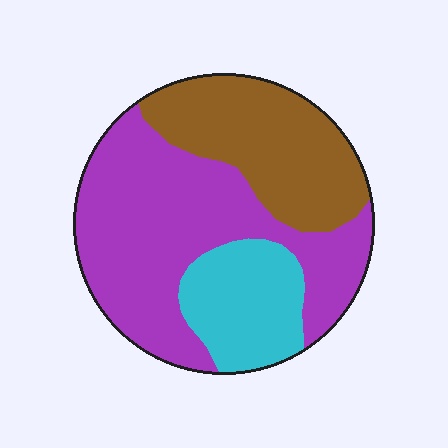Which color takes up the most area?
Purple, at roughly 50%.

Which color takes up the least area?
Cyan, at roughly 20%.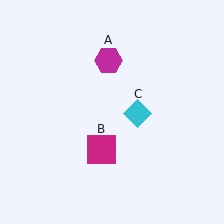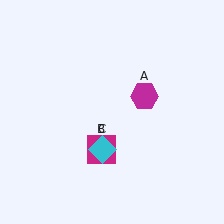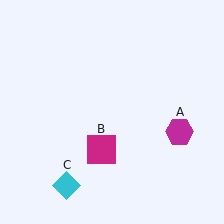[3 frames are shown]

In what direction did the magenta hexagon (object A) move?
The magenta hexagon (object A) moved down and to the right.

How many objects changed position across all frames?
2 objects changed position: magenta hexagon (object A), cyan diamond (object C).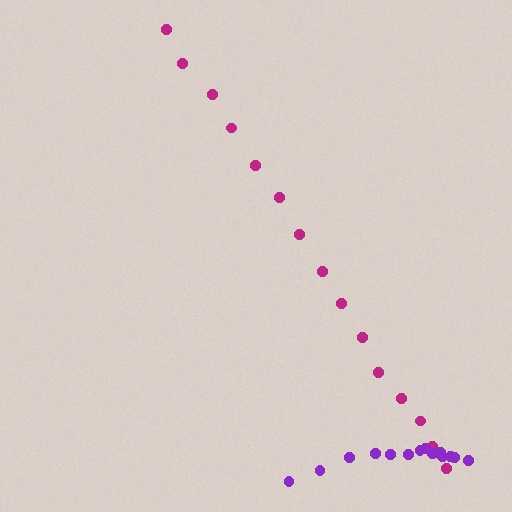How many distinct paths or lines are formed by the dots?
There are 2 distinct paths.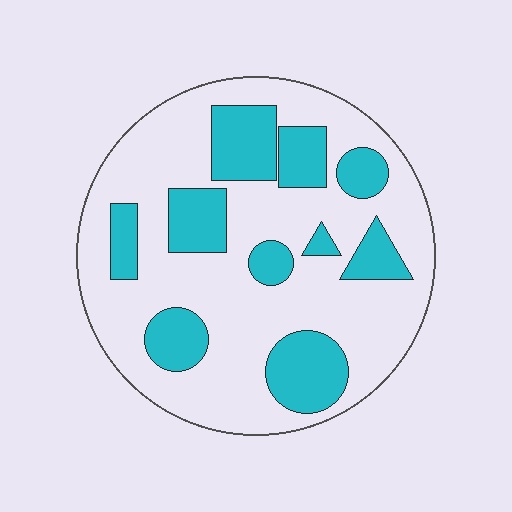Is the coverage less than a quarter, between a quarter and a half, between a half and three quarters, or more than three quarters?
Between a quarter and a half.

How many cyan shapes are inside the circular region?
10.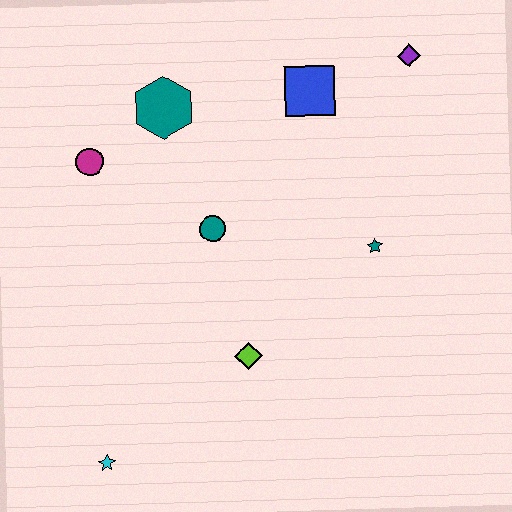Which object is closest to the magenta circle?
The teal hexagon is closest to the magenta circle.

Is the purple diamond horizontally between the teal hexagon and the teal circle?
No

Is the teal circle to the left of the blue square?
Yes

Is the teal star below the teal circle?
Yes